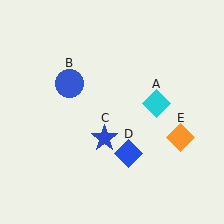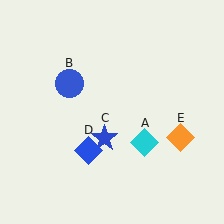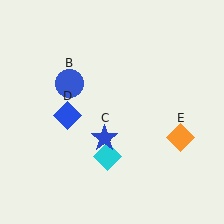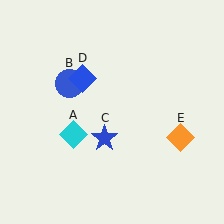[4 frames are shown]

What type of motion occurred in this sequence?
The cyan diamond (object A), blue diamond (object D) rotated clockwise around the center of the scene.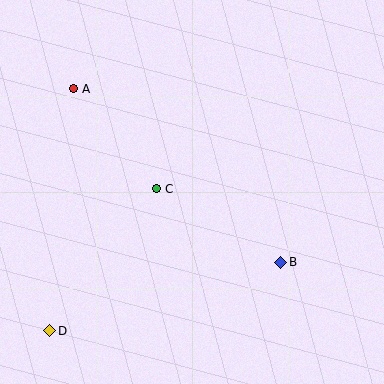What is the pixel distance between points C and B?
The distance between C and B is 144 pixels.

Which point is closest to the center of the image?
Point C at (157, 189) is closest to the center.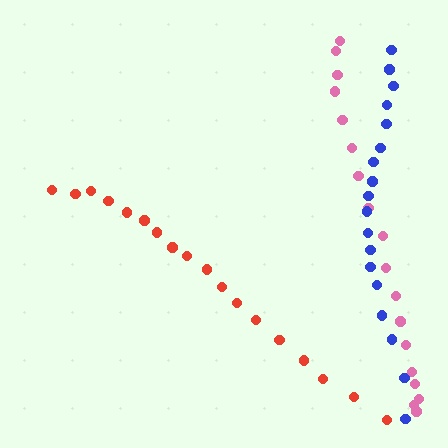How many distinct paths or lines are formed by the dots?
There are 3 distinct paths.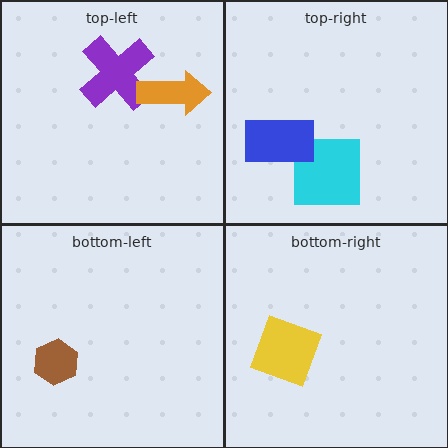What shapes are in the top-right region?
The cyan square, the blue rectangle.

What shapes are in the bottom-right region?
The yellow diamond.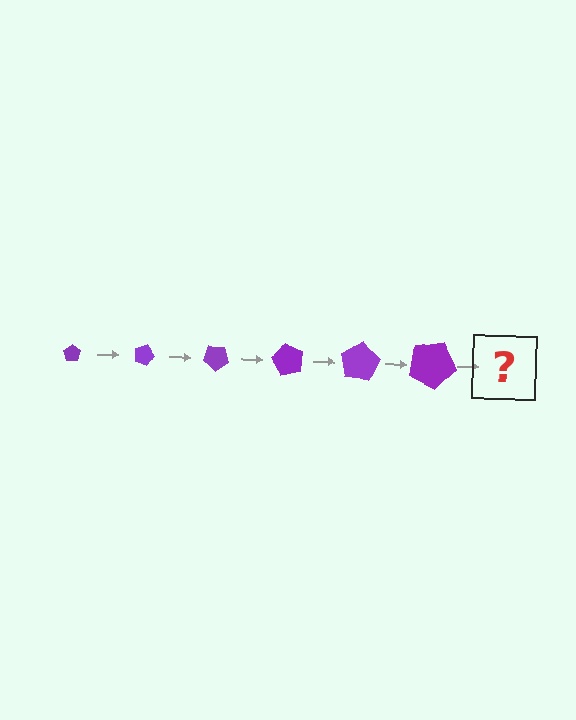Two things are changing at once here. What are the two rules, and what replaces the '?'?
The two rules are that the pentagon grows larger each step and it rotates 20 degrees each step. The '?' should be a pentagon, larger than the previous one and rotated 120 degrees from the start.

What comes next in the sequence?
The next element should be a pentagon, larger than the previous one and rotated 120 degrees from the start.